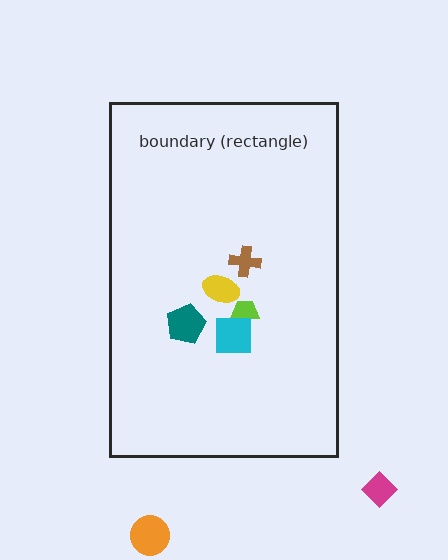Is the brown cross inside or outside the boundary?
Inside.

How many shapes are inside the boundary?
5 inside, 2 outside.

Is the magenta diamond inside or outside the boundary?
Outside.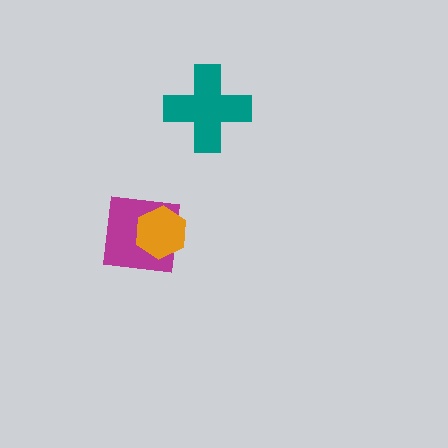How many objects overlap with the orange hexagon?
1 object overlaps with the orange hexagon.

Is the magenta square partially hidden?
Yes, it is partially covered by another shape.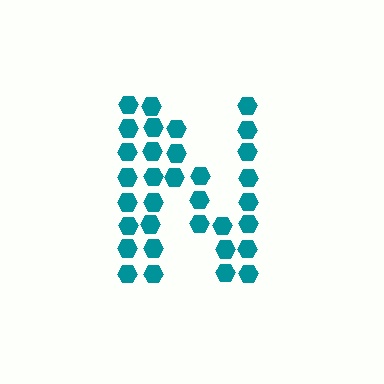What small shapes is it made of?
It is made of small hexagons.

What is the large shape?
The large shape is the letter N.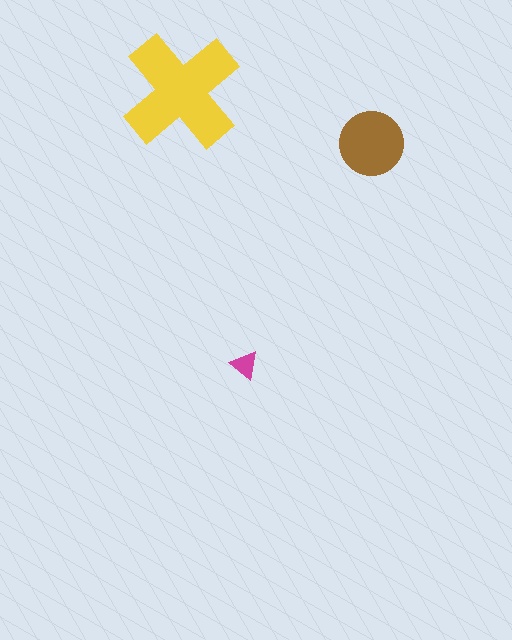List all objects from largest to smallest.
The yellow cross, the brown circle, the magenta triangle.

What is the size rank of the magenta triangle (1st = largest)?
3rd.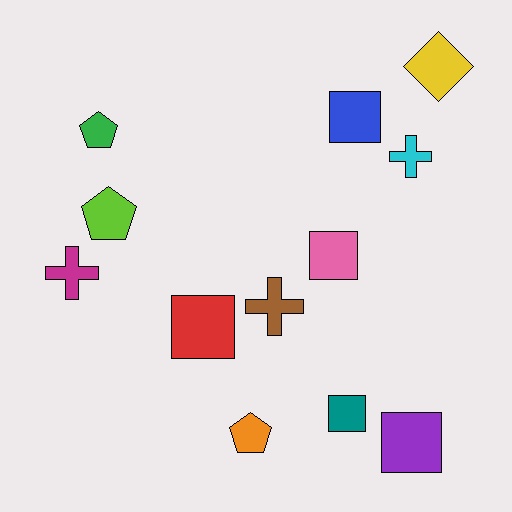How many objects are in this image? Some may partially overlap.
There are 12 objects.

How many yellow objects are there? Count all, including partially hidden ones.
There is 1 yellow object.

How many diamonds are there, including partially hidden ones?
There is 1 diamond.